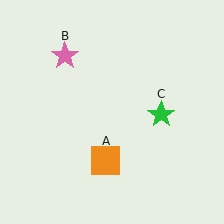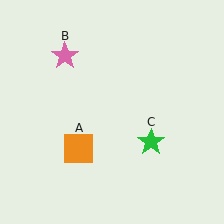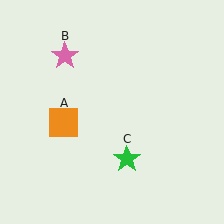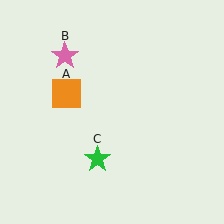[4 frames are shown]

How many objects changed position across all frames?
2 objects changed position: orange square (object A), green star (object C).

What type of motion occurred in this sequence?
The orange square (object A), green star (object C) rotated clockwise around the center of the scene.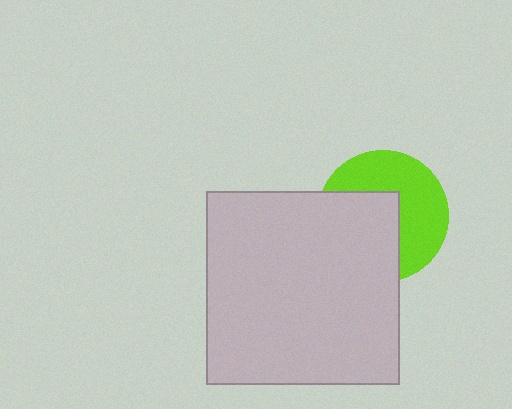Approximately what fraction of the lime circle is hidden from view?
Roughly 47% of the lime circle is hidden behind the light gray square.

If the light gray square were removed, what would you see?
You would see the complete lime circle.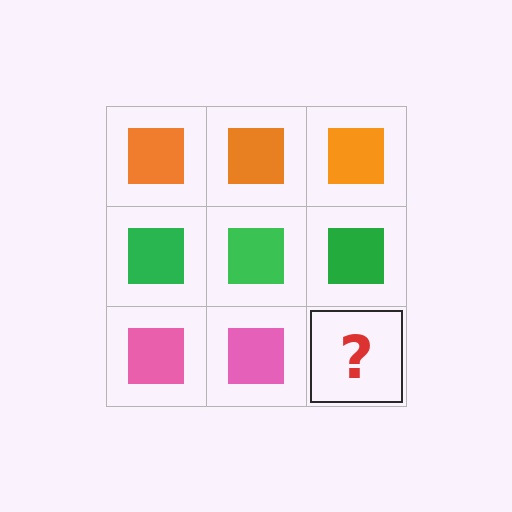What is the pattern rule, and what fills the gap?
The rule is that each row has a consistent color. The gap should be filled with a pink square.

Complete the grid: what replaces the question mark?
The question mark should be replaced with a pink square.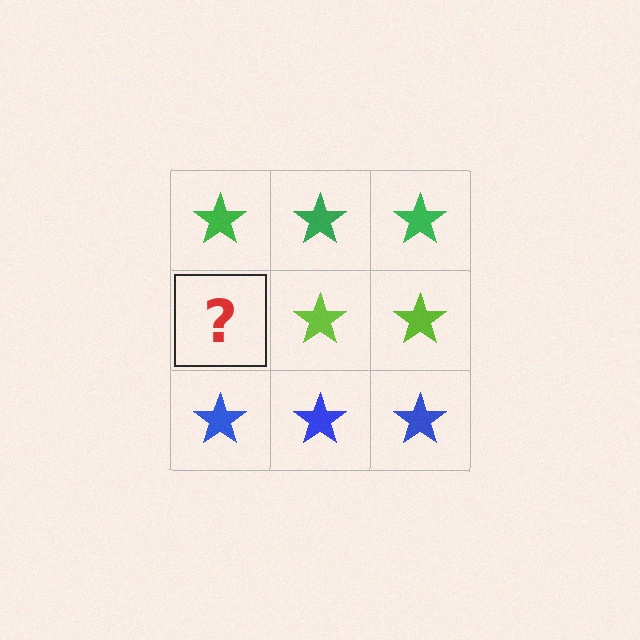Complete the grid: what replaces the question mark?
The question mark should be replaced with a lime star.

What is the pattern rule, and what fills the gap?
The rule is that each row has a consistent color. The gap should be filled with a lime star.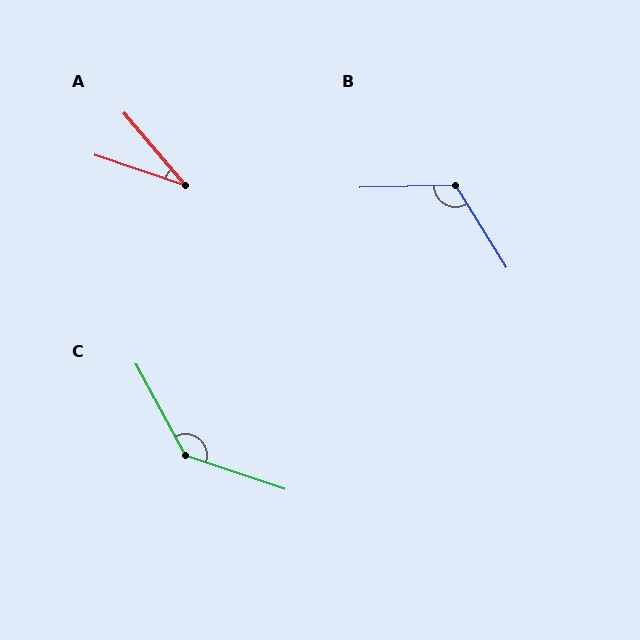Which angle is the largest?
C, at approximately 137 degrees.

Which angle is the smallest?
A, at approximately 31 degrees.